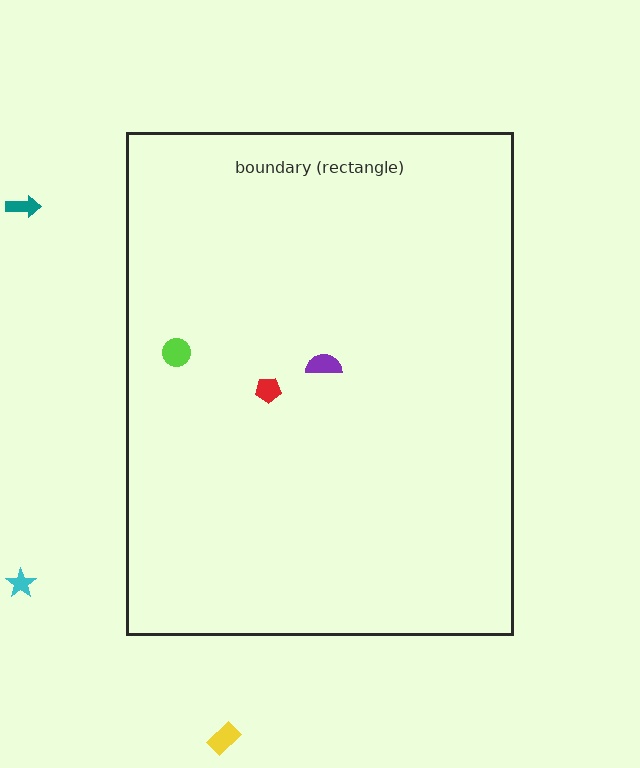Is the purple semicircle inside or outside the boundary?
Inside.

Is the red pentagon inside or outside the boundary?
Inside.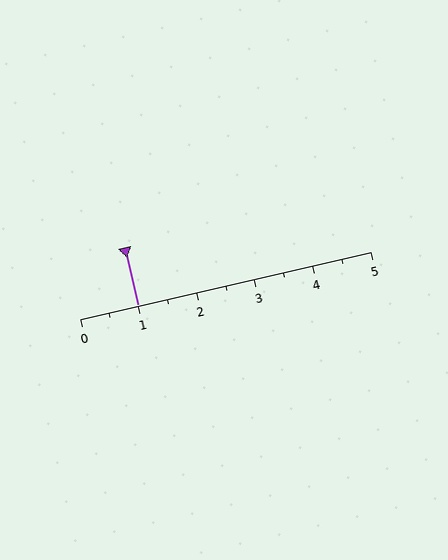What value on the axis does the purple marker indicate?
The marker indicates approximately 1.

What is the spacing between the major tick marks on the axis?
The major ticks are spaced 1 apart.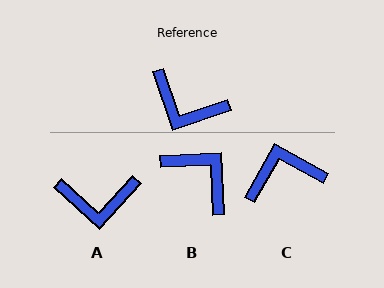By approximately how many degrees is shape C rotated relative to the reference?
Approximately 138 degrees clockwise.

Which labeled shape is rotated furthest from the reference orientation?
B, about 164 degrees away.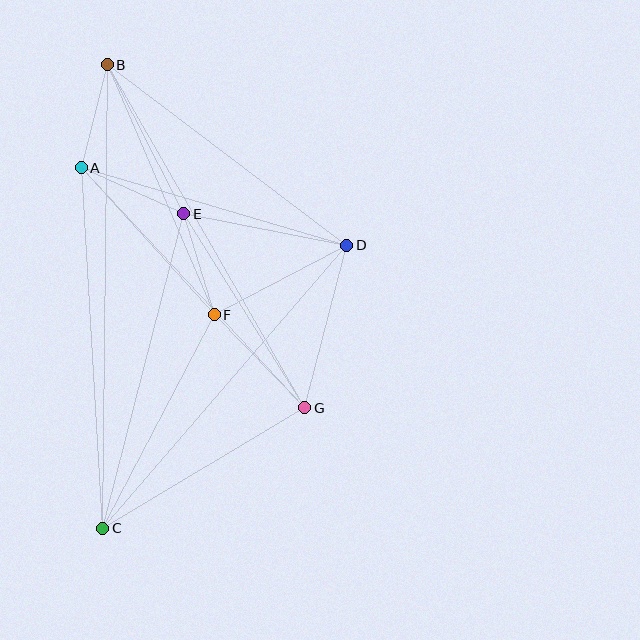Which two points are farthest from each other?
Points B and C are farthest from each other.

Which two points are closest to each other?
Points E and F are closest to each other.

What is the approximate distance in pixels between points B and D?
The distance between B and D is approximately 300 pixels.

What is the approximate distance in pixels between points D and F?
The distance between D and F is approximately 149 pixels.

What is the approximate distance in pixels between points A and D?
The distance between A and D is approximately 277 pixels.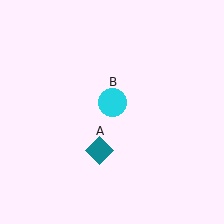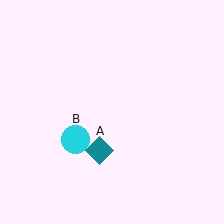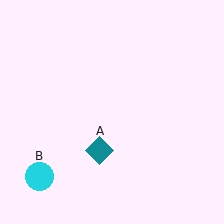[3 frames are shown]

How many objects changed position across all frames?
1 object changed position: cyan circle (object B).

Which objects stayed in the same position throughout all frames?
Teal diamond (object A) remained stationary.